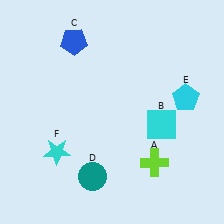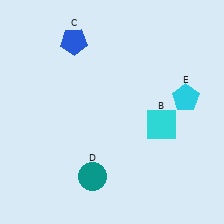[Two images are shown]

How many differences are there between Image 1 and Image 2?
There are 2 differences between the two images.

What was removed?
The lime cross (A), the cyan star (F) were removed in Image 2.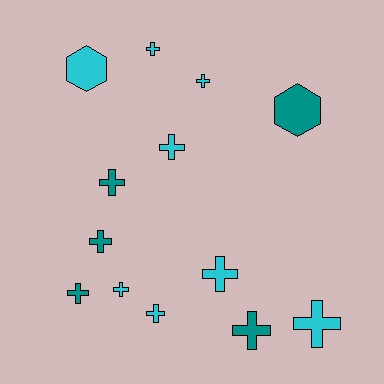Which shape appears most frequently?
Cross, with 11 objects.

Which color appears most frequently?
Cyan, with 8 objects.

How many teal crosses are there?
There are 4 teal crosses.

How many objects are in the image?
There are 13 objects.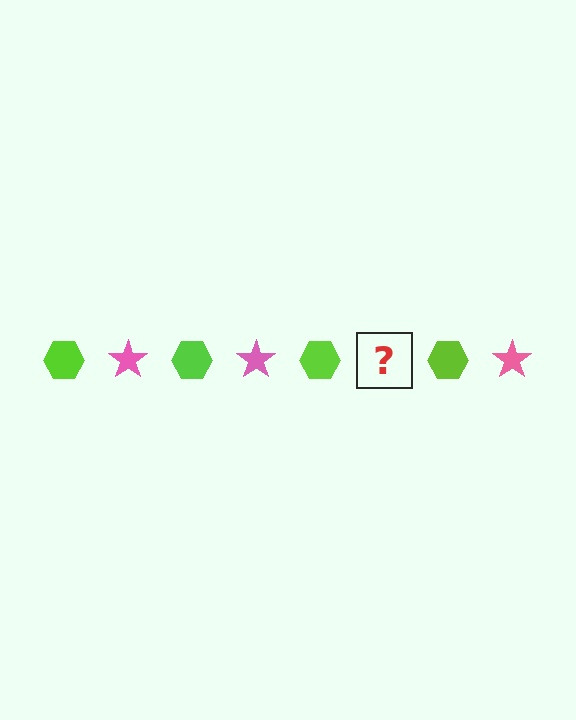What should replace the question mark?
The question mark should be replaced with a pink star.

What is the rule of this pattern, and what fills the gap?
The rule is that the pattern alternates between lime hexagon and pink star. The gap should be filled with a pink star.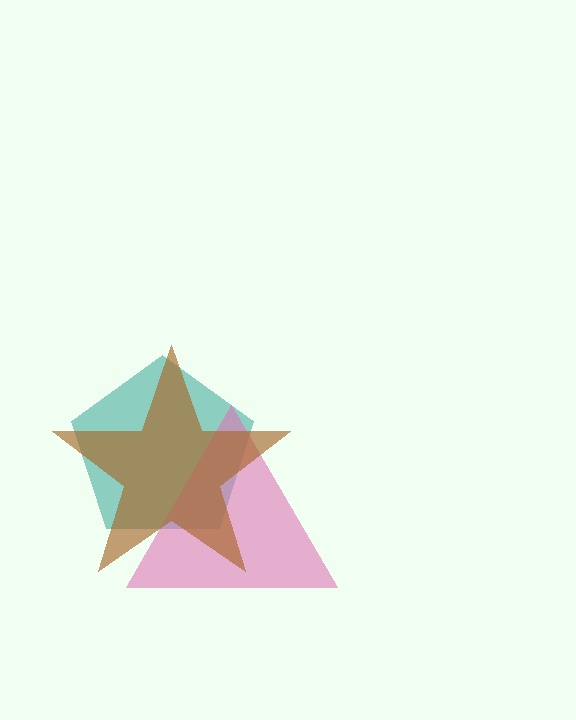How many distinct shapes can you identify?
There are 3 distinct shapes: a teal pentagon, a pink triangle, a brown star.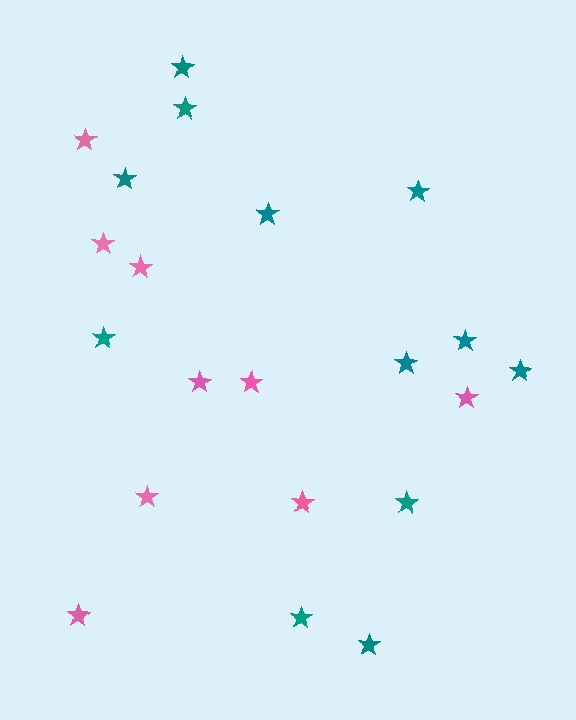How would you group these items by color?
There are 2 groups: one group of teal stars (12) and one group of pink stars (9).